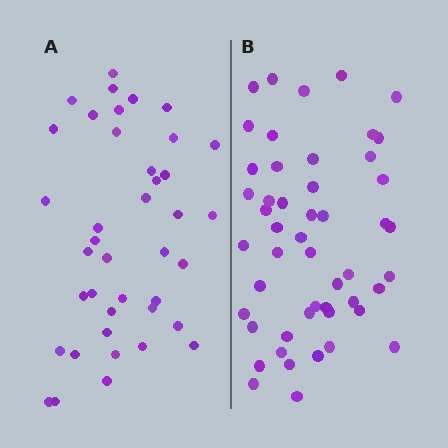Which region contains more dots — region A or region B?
Region B (the right region) has more dots.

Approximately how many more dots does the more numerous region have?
Region B has roughly 10 or so more dots than region A.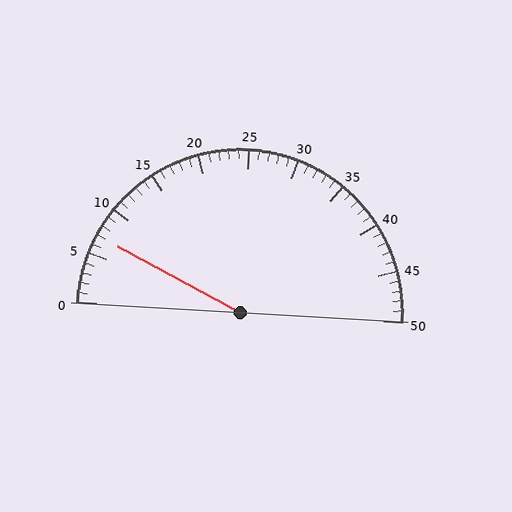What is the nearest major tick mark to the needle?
The nearest major tick mark is 5.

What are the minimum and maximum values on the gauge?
The gauge ranges from 0 to 50.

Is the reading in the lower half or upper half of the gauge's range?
The reading is in the lower half of the range (0 to 50).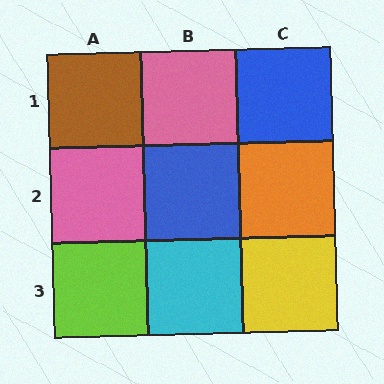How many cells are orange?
1 cell is orange.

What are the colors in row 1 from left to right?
Brown, pink, blue.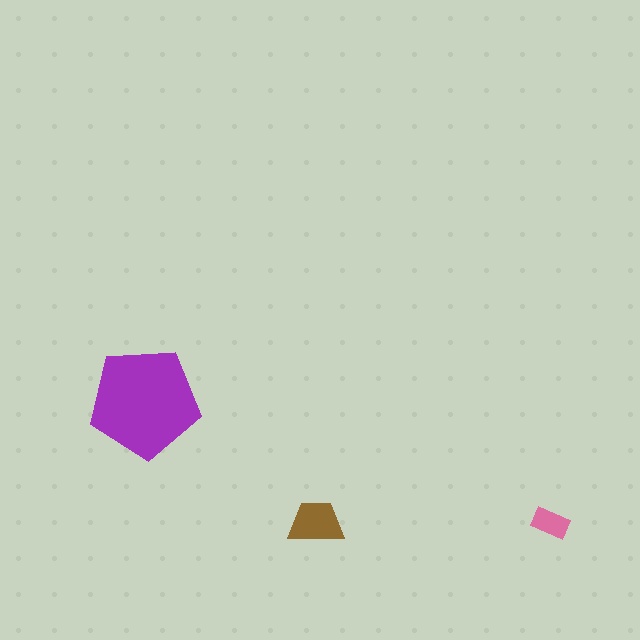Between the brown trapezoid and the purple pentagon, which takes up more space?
The purple pentagon.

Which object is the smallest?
The pink rectangle.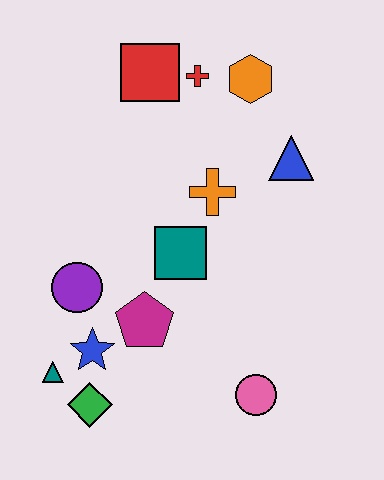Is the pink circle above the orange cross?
No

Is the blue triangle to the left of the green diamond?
No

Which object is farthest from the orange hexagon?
The green diamond is farthest from the orange hexagon.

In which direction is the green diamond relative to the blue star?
The green diamond is below the blue star.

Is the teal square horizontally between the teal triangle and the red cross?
Yes